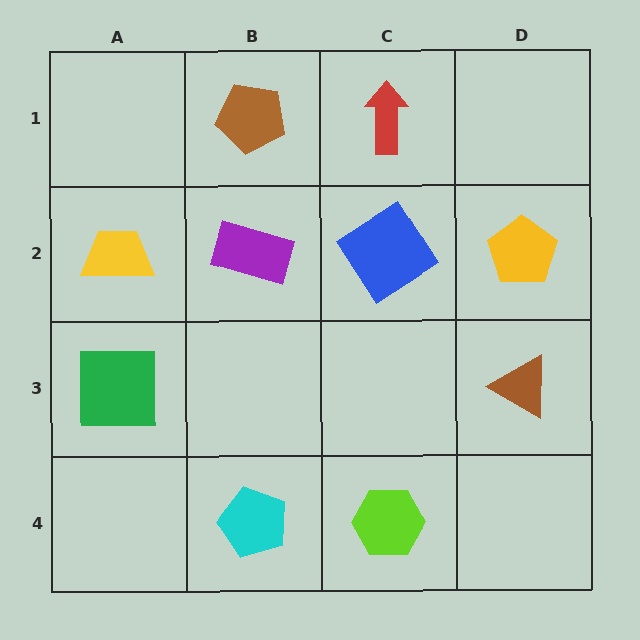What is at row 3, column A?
A green square.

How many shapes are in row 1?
2 shapes.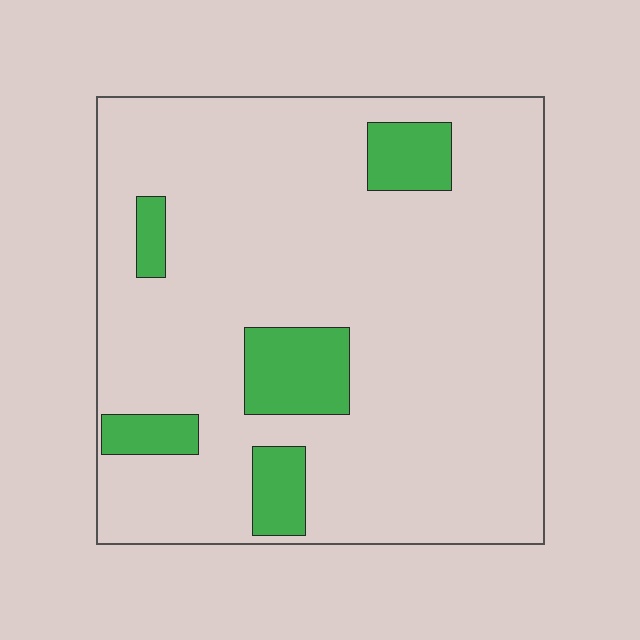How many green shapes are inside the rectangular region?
5.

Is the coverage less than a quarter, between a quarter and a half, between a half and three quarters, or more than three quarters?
Less than a quarter.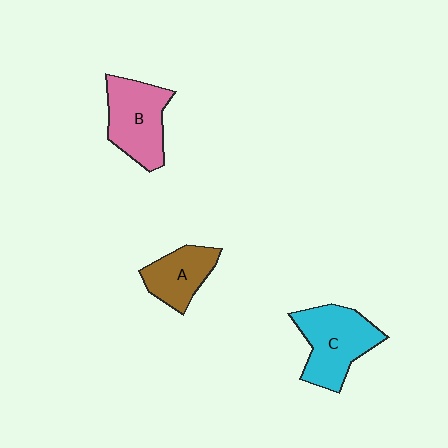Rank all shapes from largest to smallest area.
From largest to smallest: C (cyan), B (pink), A (brown).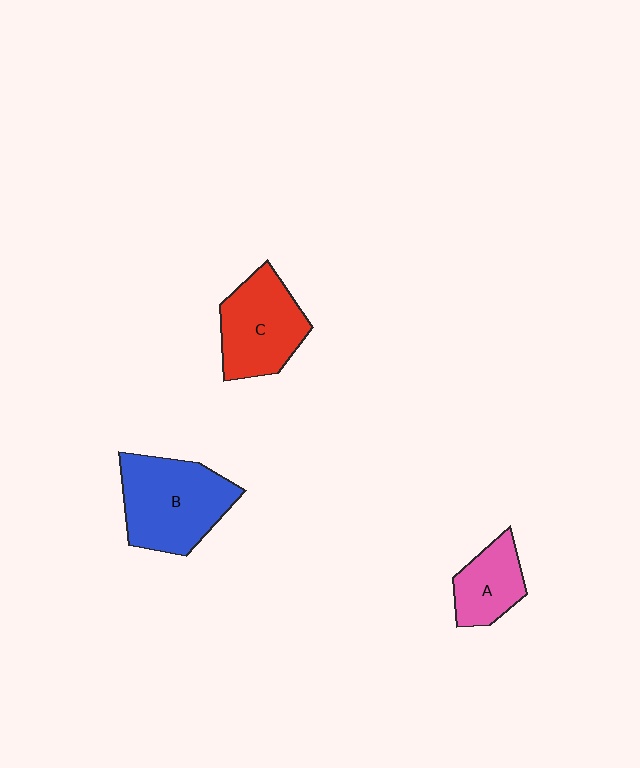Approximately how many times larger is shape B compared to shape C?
Approximately 1.2 times.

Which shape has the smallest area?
Shape A (pink).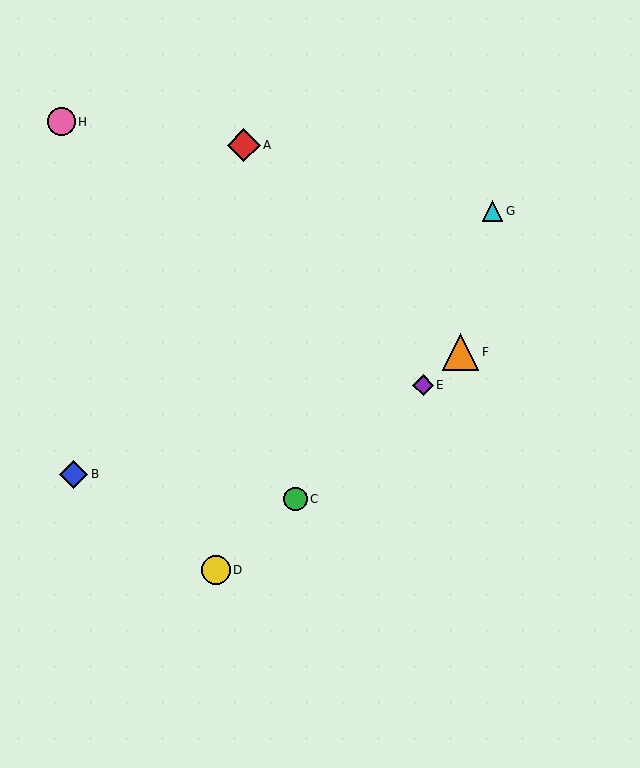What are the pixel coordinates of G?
Object G is at (493, 211).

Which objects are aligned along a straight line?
Objects C, D, E, F are aligned along a straight line.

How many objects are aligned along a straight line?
4 objects (C, D, E, F) are aligned along a straight line.